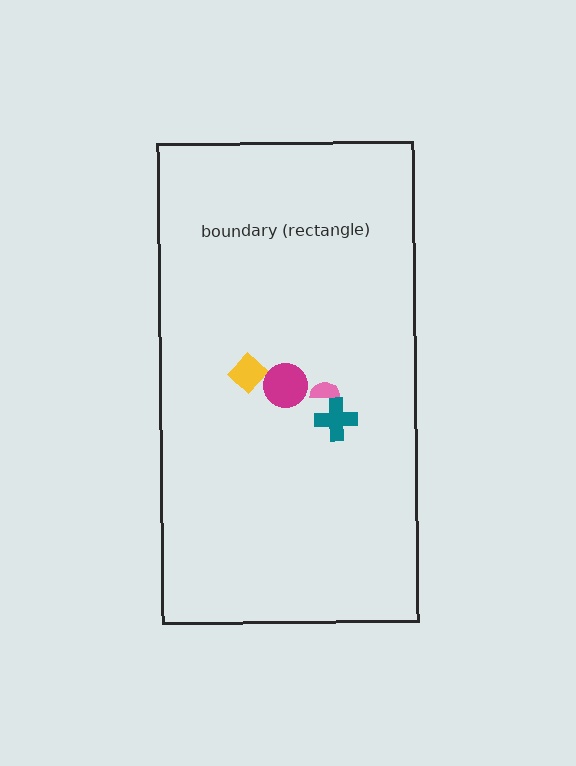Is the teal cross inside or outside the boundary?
Inside.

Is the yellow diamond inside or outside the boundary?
Inside.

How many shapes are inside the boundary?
5 inside, 0 outside.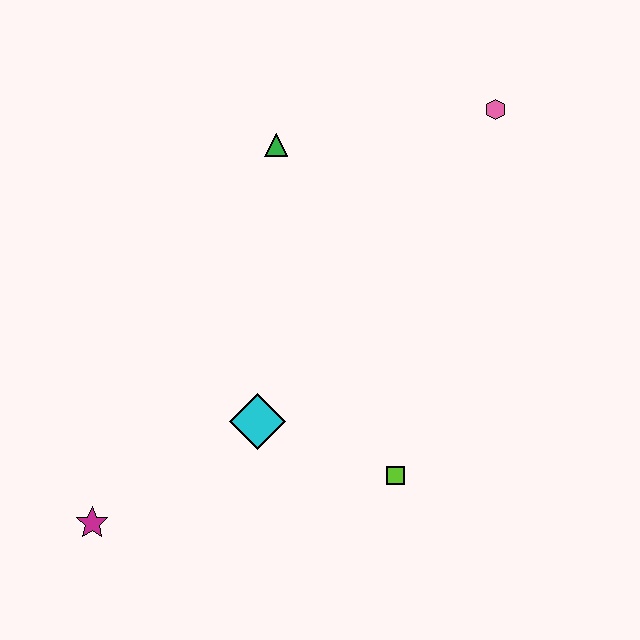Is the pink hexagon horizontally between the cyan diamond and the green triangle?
No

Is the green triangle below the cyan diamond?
No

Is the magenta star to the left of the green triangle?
Yes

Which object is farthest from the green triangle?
The magenta star is farthest from the green triangle.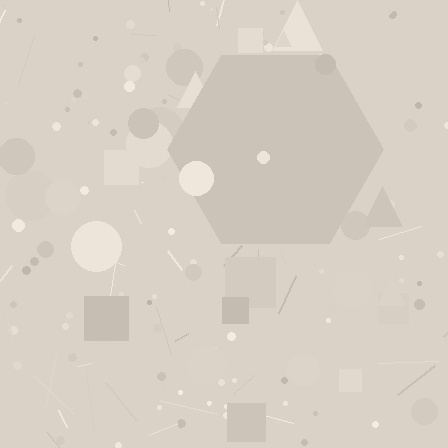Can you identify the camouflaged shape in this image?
The camouflaged shape is a hexagon.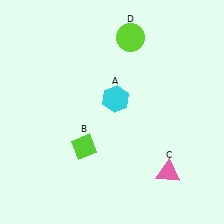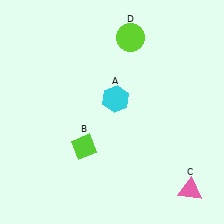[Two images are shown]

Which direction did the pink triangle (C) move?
The pink triangle (C) moved right.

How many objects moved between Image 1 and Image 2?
1 object moved between the two images.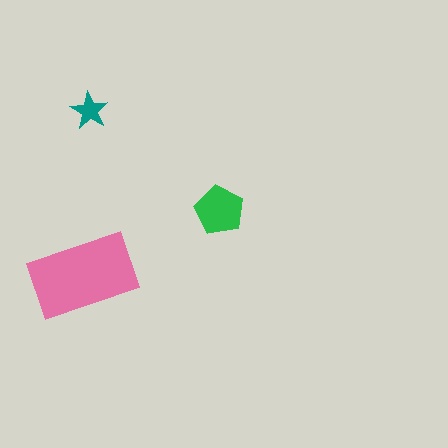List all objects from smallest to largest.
The teal star, the green pentagon, the pink rectangle.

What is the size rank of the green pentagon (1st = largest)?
2nd.